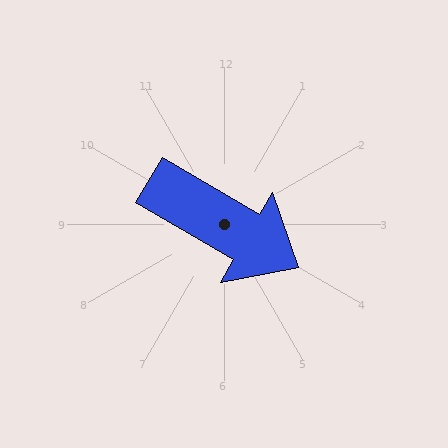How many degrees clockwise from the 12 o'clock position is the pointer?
Approximately 120 degrees.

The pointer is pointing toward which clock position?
Roughly 4 o'clock.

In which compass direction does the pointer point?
Southeast.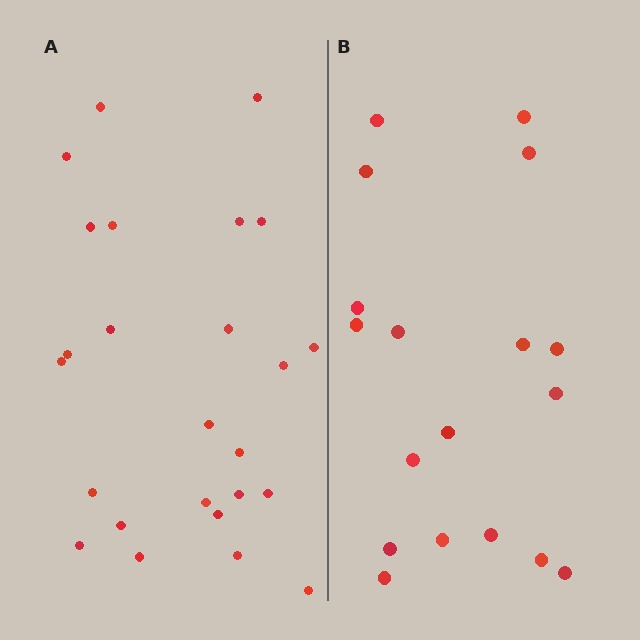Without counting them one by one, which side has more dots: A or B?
Region A (the left region) has more dots.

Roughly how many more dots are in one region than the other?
Region A has roughly 8 or so more dots than region B.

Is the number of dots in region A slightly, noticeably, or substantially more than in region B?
Region A has noticeably more, but not dramatically so. The ratio is roughly 1.4 to 1.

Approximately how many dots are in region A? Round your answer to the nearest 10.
About 20 dots. (The exact count is 25, which rounds to 20.)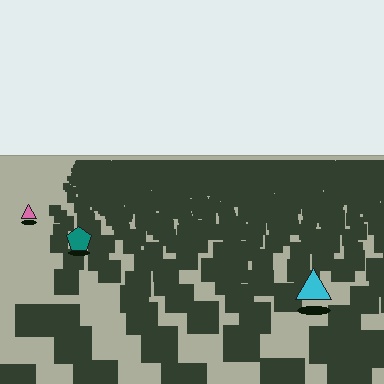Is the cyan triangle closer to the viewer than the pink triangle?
Yes. The cyan triangle is closer — you can tell from the texture gradient: the ground texture is coarser near it.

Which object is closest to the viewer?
The cyan triangle is closest. The texture marks near it are larger and more spread out.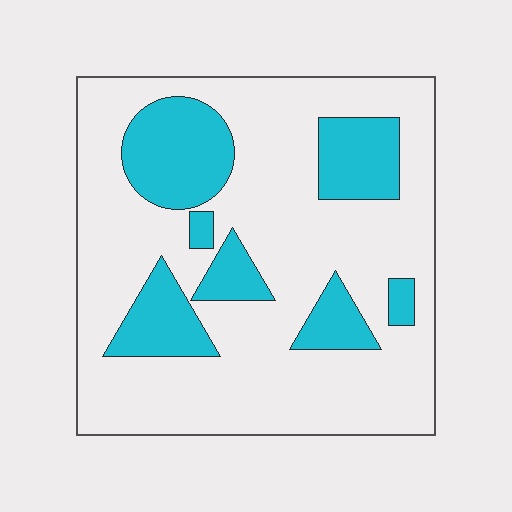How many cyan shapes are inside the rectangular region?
7.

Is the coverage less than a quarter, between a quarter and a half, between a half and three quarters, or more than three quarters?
Less than a quarter.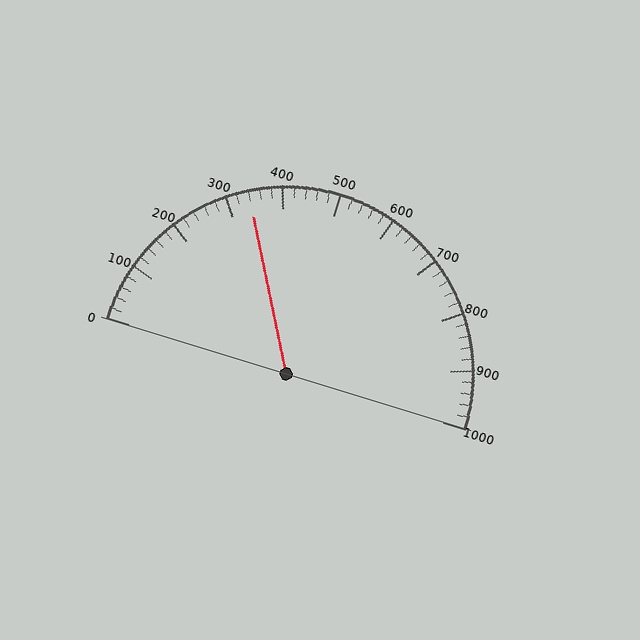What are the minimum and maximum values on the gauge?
The gauge ranges from 0 to 1000.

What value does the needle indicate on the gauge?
The needle indicates approximately 340.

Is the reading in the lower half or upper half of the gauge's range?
The reading is in the lower half of the range (0 to 1000).